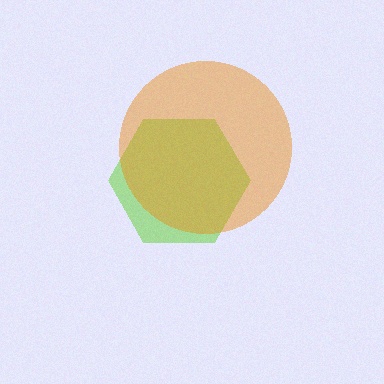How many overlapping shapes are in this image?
There are 2 overlapping shapes in the image.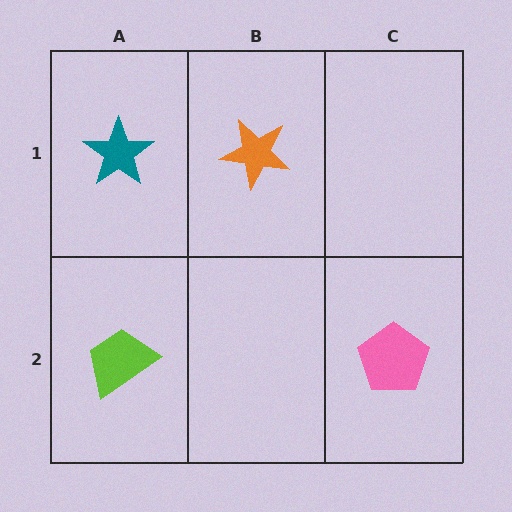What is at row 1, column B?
An orange star.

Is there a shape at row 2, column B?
No, that cell is empty.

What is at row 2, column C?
A pink pentagon.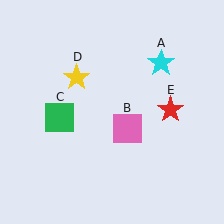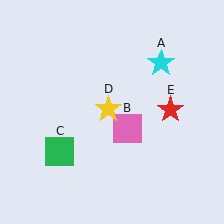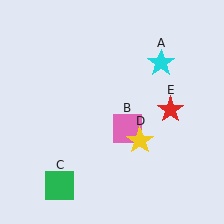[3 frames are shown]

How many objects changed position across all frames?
2 objects changed position: green square (object C), yellow star (object D).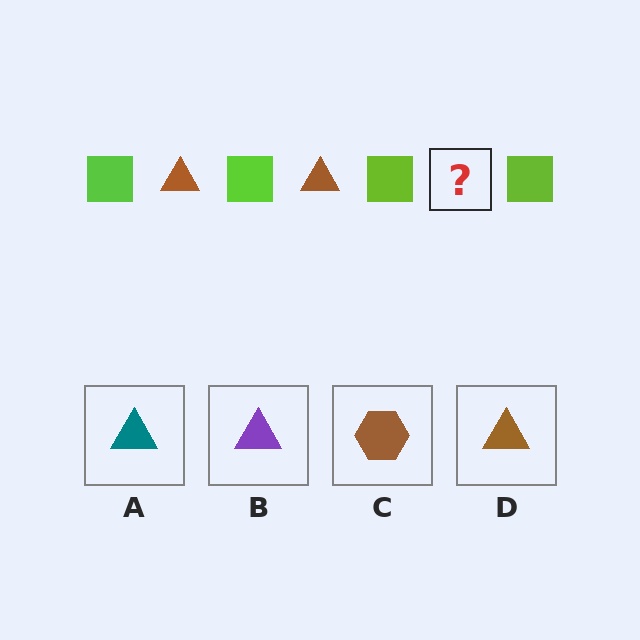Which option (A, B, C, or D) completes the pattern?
D.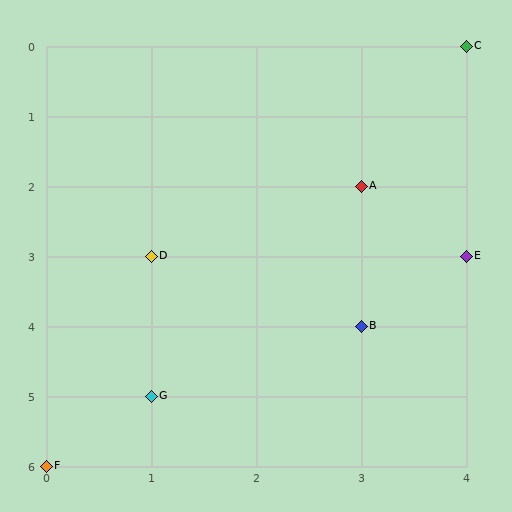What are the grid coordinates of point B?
Point B is at grid coordinates (3, 4).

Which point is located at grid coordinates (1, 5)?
Point G is at (1, 5).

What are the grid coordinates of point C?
Point C is at grid coordinates (4, 0).